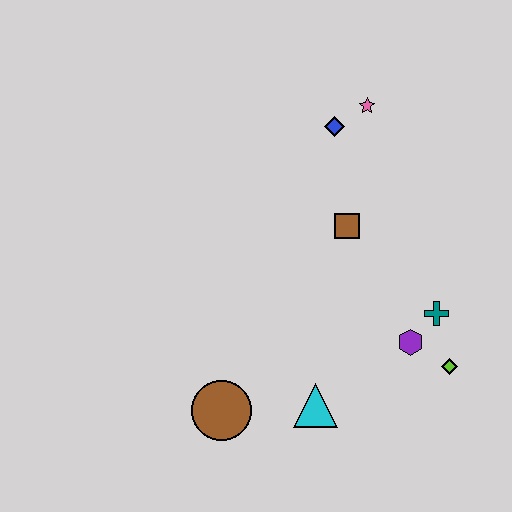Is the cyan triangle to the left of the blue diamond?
Yes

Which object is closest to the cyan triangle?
The brown circle is closest to the cyan triangle.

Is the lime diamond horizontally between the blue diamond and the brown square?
No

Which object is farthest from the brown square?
The brown circle is farthest from the brown square.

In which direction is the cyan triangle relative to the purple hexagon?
The cyan triangle is to the left of the purple hexagon.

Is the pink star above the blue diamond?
Yes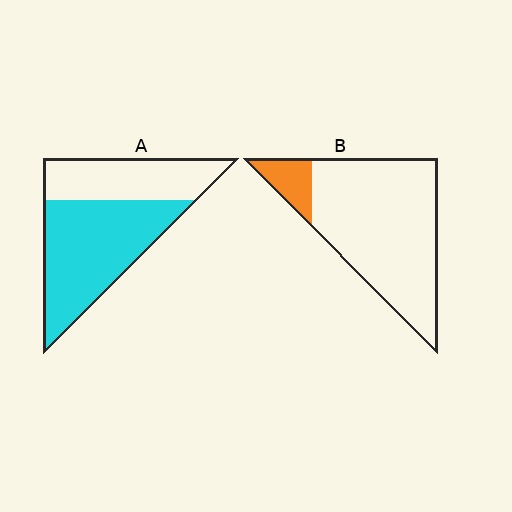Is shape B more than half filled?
No.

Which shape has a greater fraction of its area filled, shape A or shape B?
Shape A.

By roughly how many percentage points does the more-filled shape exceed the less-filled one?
By roughly 50 percentage points (A over B).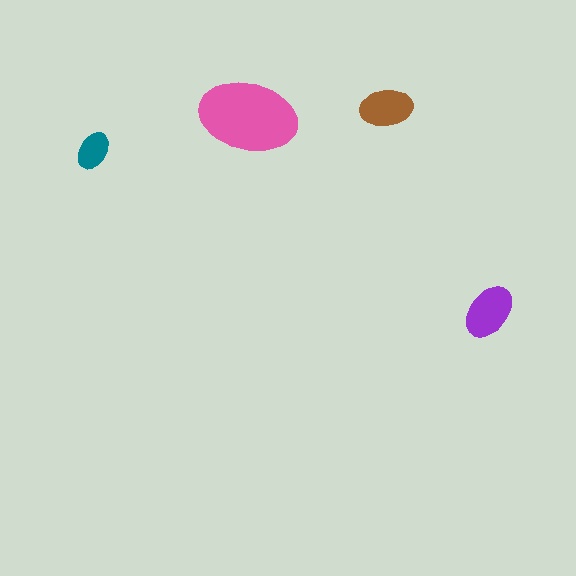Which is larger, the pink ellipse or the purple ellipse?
The pink one.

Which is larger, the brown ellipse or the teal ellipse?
The brown one.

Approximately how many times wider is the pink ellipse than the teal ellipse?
About 2.5 times wider.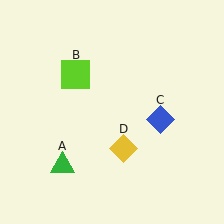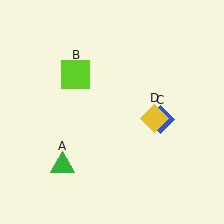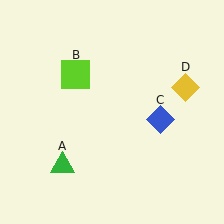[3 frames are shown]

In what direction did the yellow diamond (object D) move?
The yellow diamond (object D) moved up and to the right.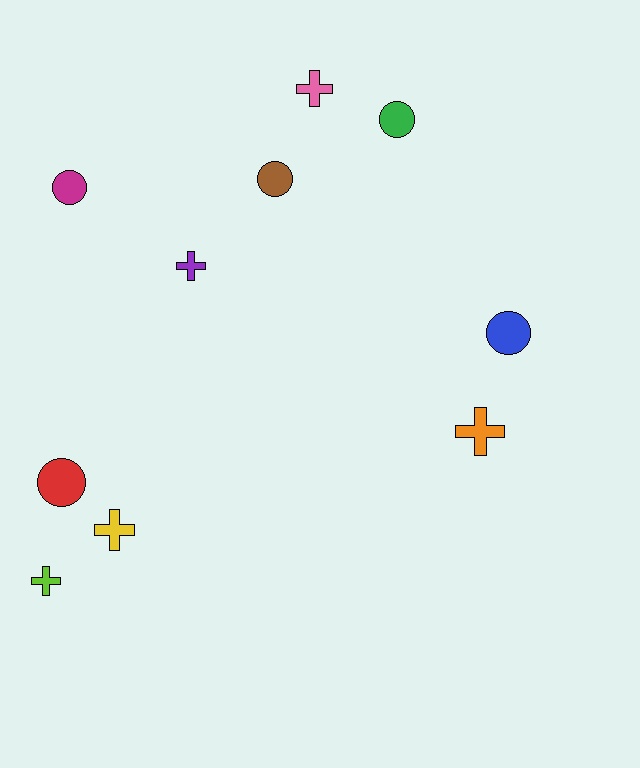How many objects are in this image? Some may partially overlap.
There are 10 objects.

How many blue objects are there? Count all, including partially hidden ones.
There is 1 blue object.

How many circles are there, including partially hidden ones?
There are 5 circles.